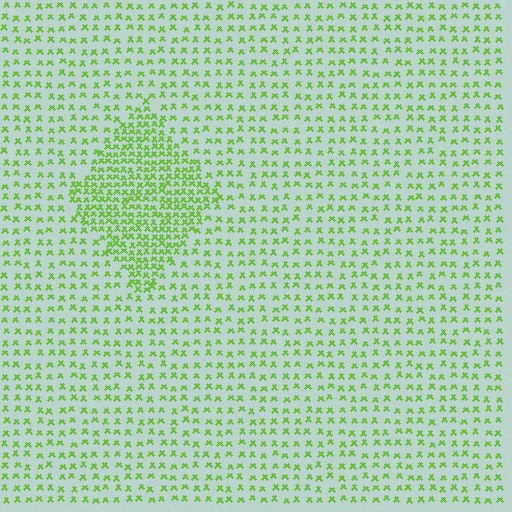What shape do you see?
I see a diamond.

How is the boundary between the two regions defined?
The boundary is defined by a change in element density (approximately 2.2x ratio). All elements are the same color, size, and shape.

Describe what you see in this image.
The image contains small lime elements arranged at two different densities. A diamond-shaped region is visible where the elements are more densely packed than the surrounding area.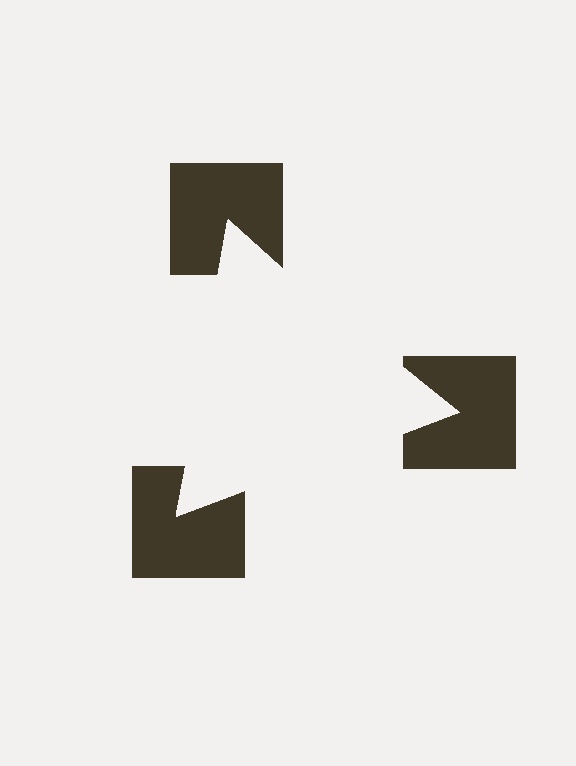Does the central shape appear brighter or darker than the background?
It typically appears slightly brighter than the background, even though no actual brightness change is drawn.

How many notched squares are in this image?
There are 3 — one at each vertex of the illusory triangle.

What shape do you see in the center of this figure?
An illusory triangle — its edges are inferred from the aligned wedge cuts in the notched squares, not physically drawn.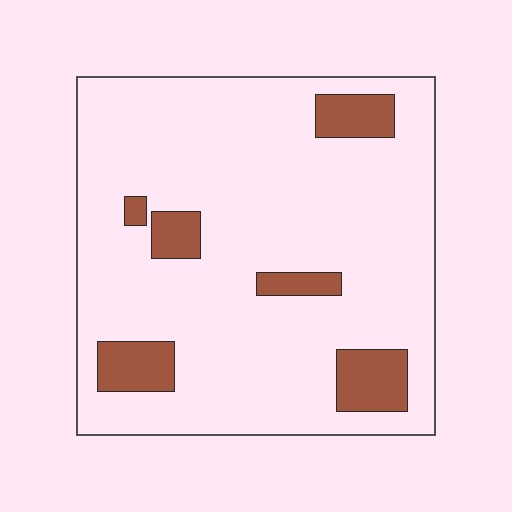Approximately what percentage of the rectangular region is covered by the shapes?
Approximately 15%.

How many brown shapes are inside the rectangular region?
6.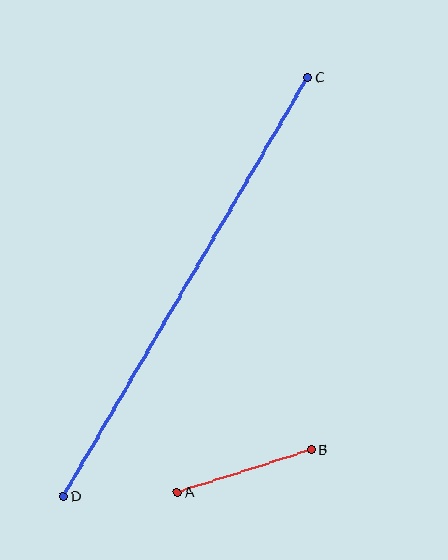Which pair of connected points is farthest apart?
Points C and D are farthest apart.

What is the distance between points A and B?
The distance is approximately 141 pixels.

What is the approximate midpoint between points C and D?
The midpoint is at approximately (185, 287) pixels.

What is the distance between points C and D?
The distance is approximately 485 pixels.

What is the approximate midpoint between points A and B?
The midpoint is at approximately (244, 471) pixels.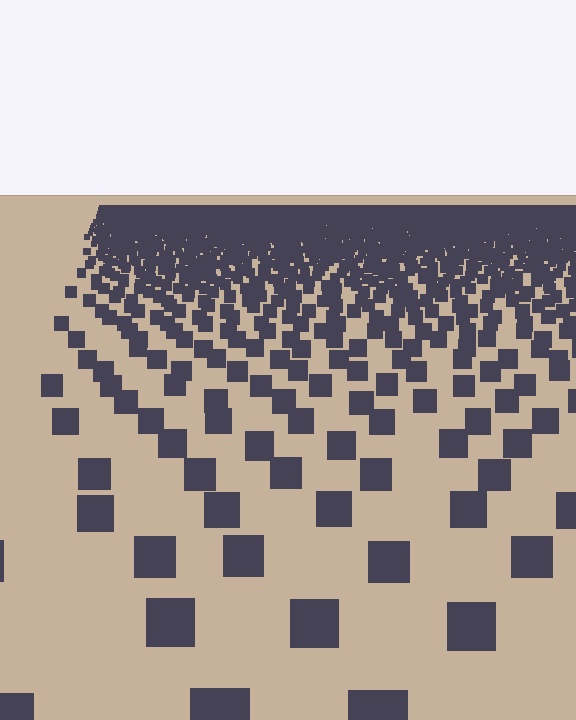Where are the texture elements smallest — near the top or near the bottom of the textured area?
Near the top.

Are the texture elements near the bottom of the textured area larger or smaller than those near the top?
Larger. Near the bottom, elements are closer to the viewer and appear at a bigger on-screen size.